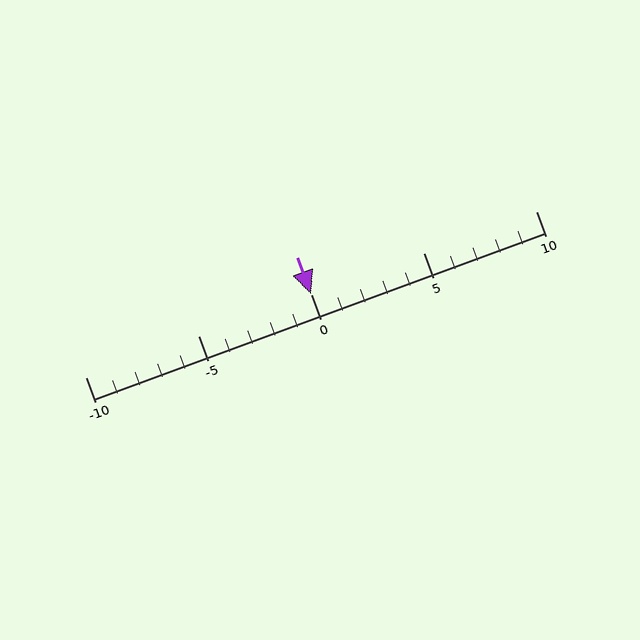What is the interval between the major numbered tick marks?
The major tick marks are spaced 5 units apart.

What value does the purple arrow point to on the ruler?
The purple arrow points to approximately 0.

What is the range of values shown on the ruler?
The ruler shows values from -10 to 10.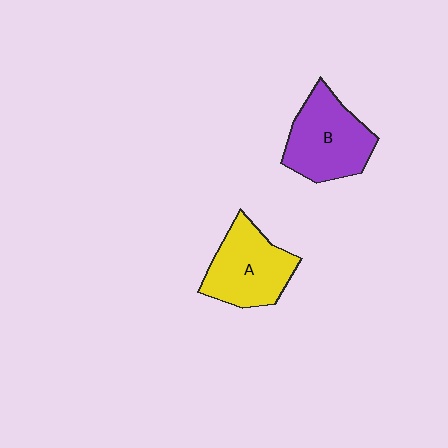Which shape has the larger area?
Shape B (purple).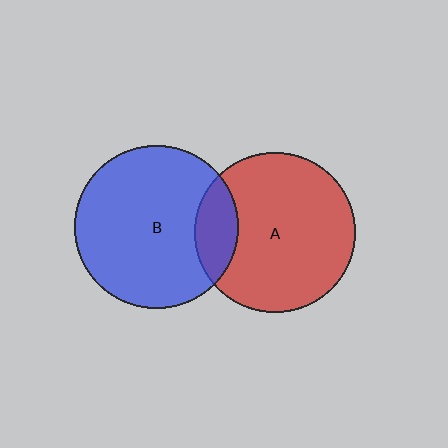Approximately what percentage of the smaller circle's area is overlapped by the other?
Approximately 15%.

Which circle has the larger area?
Circle B (blue).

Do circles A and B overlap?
Yes.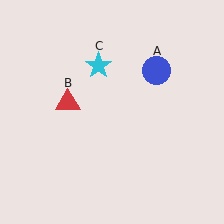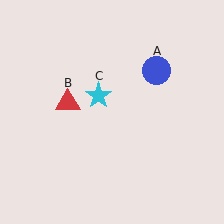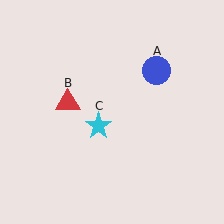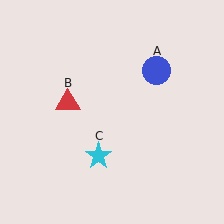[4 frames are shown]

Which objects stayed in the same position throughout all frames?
Blue circle (object A) and red triangle (object B) remained stationary.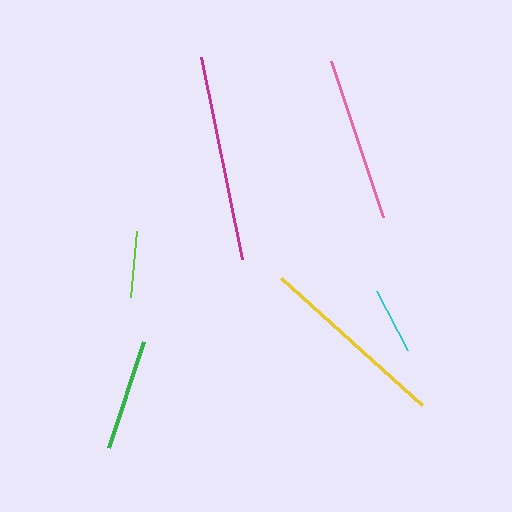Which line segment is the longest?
The magenta line is the longest at approximately 206 pixels.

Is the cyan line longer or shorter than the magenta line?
The magenta line is longer than the cyan line.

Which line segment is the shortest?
The lime line is the shortest at approximately 66 pixels.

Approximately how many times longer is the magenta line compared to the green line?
The magenta line is approximately 1.8 times the length of the green line.